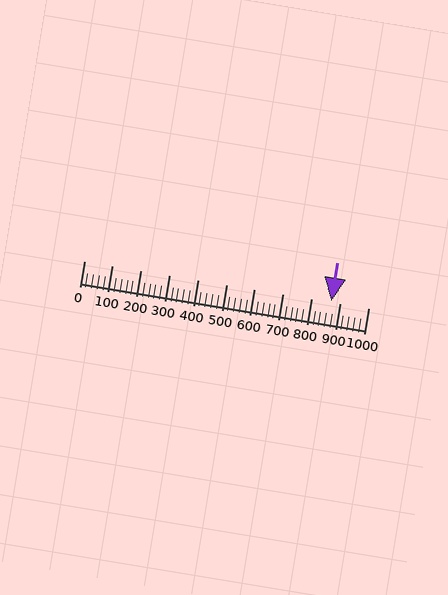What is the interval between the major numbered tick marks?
The major tick marks are spaced 100 units apart.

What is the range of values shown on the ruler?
The ruler shows values from 0 to 1000.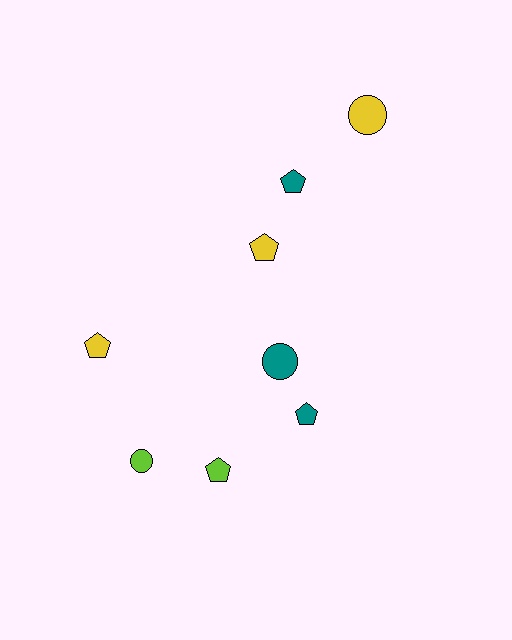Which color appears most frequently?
Yellow, with 3 objects.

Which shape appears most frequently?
Pentagon, with 5 objects.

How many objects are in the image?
There are 8 objects.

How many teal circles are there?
There is 1 teal circle.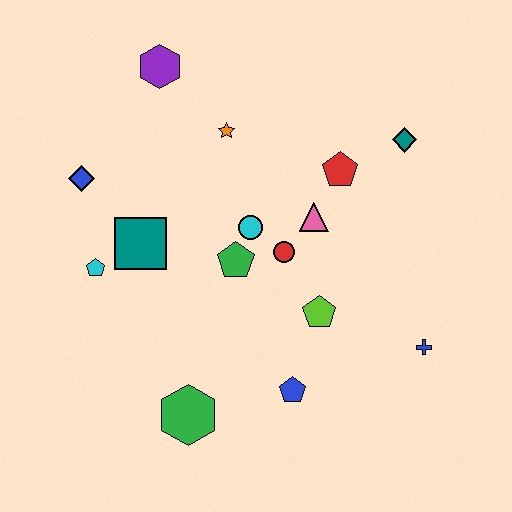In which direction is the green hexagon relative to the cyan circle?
The green hexagon is below the cyan circle.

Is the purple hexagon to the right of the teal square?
Yes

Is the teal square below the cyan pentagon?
No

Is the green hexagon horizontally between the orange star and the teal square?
Yes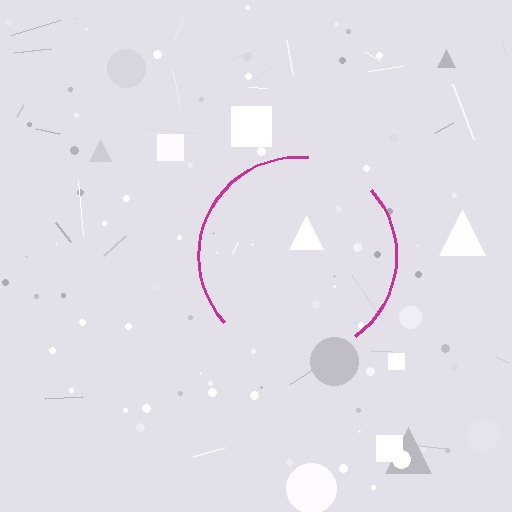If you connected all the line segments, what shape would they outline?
They would outline a circle.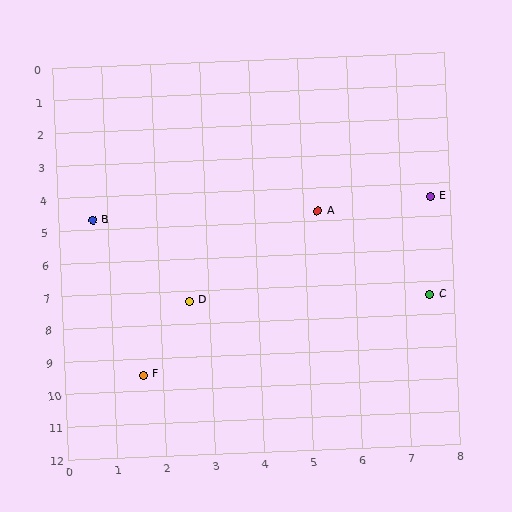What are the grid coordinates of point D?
Point D is at approximately (2.6, 7.3).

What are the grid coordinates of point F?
Point F is at approximately (1.6, 9.5).